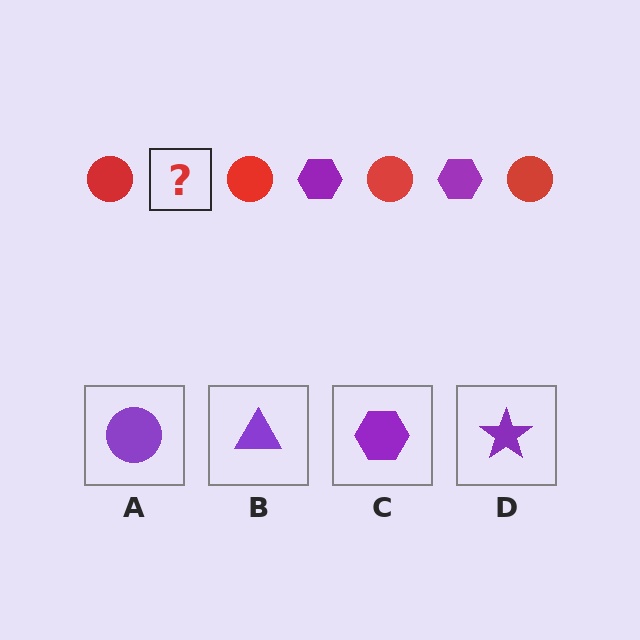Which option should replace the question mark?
Option C.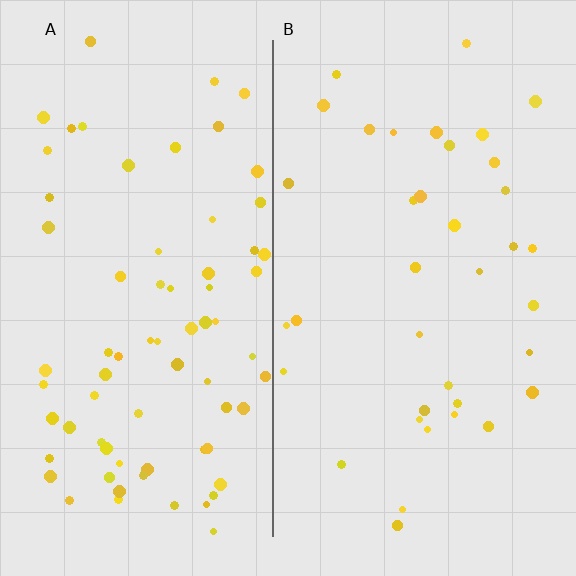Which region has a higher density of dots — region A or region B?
A (the left).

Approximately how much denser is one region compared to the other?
Approximately 2.0× — region A over region B.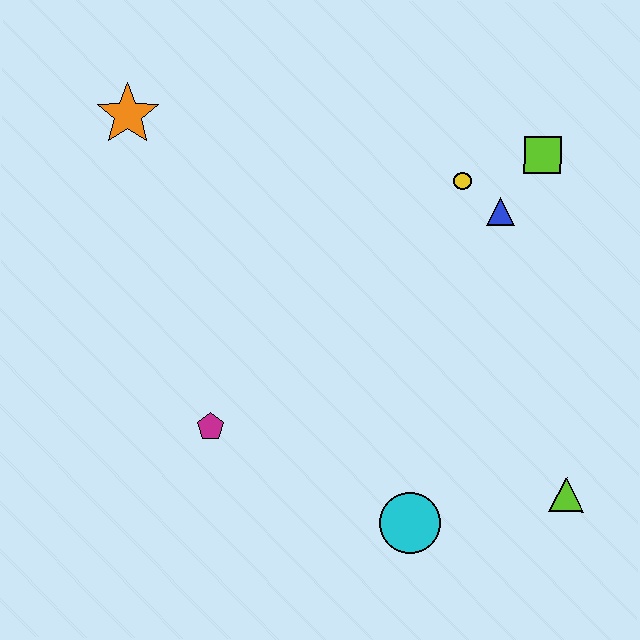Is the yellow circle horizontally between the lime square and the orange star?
Yes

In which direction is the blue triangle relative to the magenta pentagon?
The blue triangle is to the right of the magenta pentagon.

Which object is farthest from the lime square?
The magenta pentagon is farthest from the lime square.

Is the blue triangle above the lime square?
No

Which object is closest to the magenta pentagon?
The cyan circle is closest to the magenta pentagon.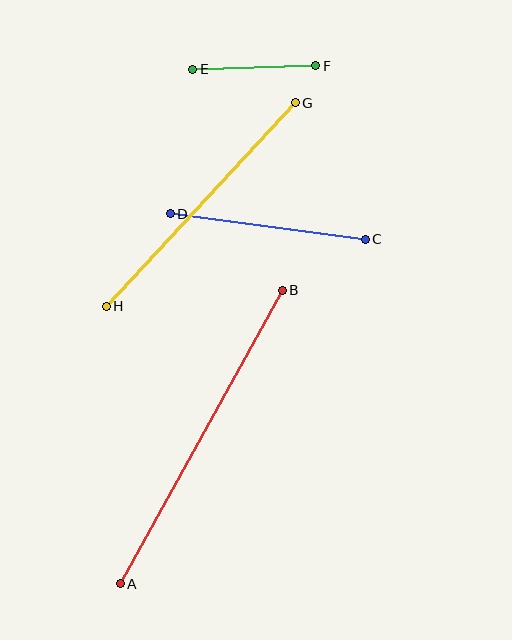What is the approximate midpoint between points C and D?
The midpoint is at approximately (268, 227) pixels.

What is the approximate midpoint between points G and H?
The midpoint is at approximately (201, 204) pixels.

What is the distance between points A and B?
The distance is approximately 335 pixels.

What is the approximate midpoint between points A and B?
The midpoint is at approximately (201, 437) pixels.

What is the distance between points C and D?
The distance is approximately 197 pixels.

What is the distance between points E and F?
The distance is approximately 123 pixels.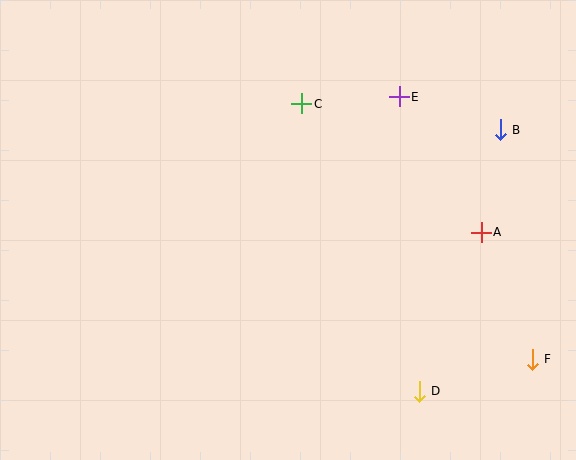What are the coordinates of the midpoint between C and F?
The midpoint between C and F is at (417, 231).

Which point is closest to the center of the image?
Point C at (302, 104) is closest to the center.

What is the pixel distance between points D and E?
The distance between D and E is 295 pixels.